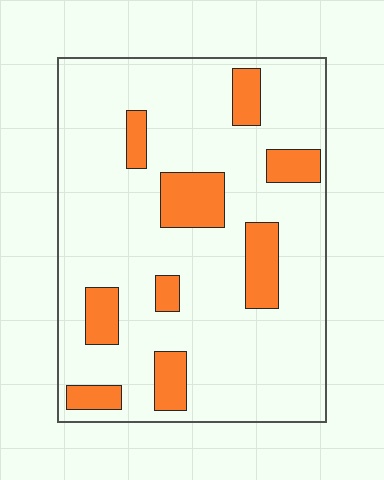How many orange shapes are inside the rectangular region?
9.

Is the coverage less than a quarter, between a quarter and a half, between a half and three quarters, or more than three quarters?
Less than a quarter.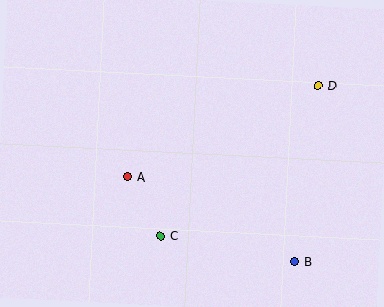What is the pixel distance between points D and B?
The distance between D and B is 178 pixels.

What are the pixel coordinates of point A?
Point A is at (127, 177).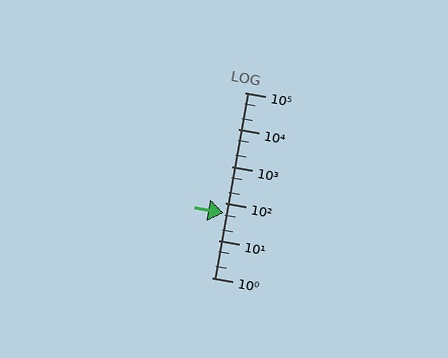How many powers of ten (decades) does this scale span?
The scale spans 5 decades, from 1 to 100000.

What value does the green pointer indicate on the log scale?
The pointer indicates approximately 55.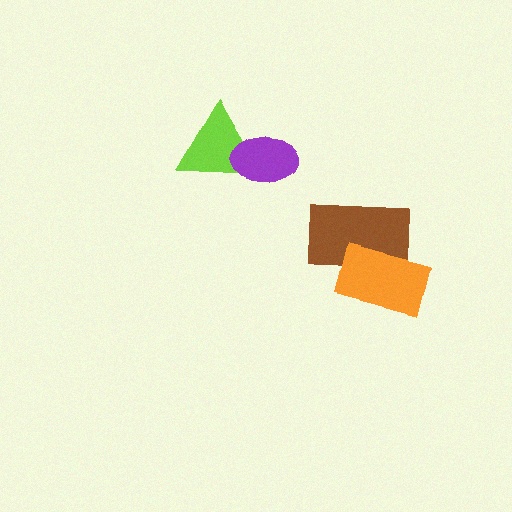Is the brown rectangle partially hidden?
Yes, it is partially covered by another shape.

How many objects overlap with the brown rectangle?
1 object overlaps with the brown rectangle.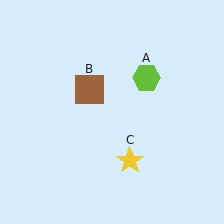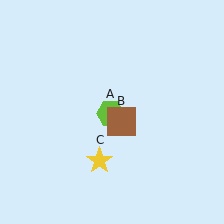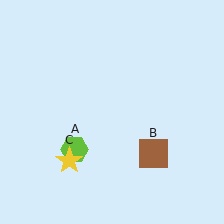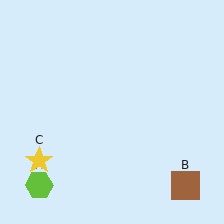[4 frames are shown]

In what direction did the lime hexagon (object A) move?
The lime hexagon (object A) moved down and to the left.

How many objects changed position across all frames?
3 objects changed position: lime hexagon (object A), brown square (object B), yellow star (object C).